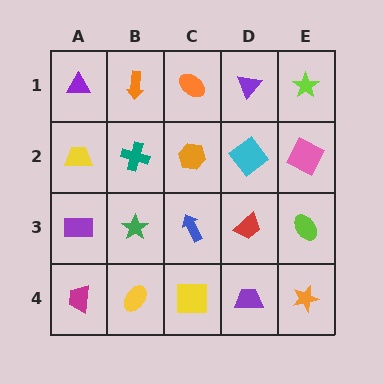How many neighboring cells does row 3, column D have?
4.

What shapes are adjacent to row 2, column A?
A purple triangle (row 1, column A), a purple rectangle (row 3, column A), a teal cross (row 2, column B).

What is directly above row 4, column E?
A lime ellipse.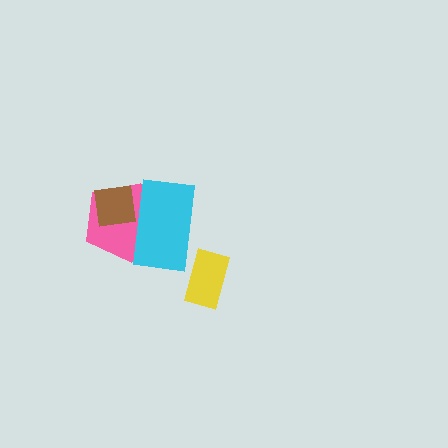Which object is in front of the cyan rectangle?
The brown square is in front of the cyan rectangle.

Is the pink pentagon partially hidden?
Yes, it is partially covered by another shape.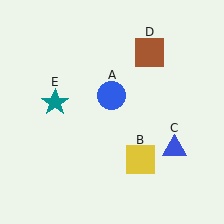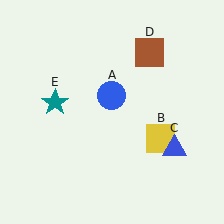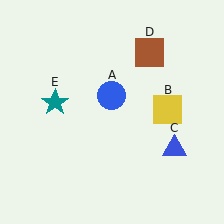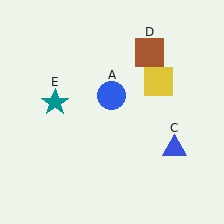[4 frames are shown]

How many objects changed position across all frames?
1 object changed position: yellow square (object B).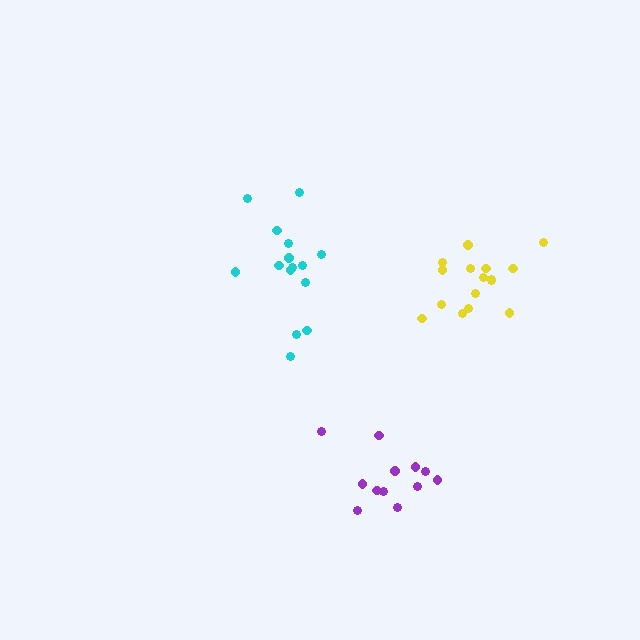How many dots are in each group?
Group 1: 15 dots, Group 2: 12 dots, Group 3: 16 dots (43 total).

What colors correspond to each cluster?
The clusters are colored: cyan, purple, yellow.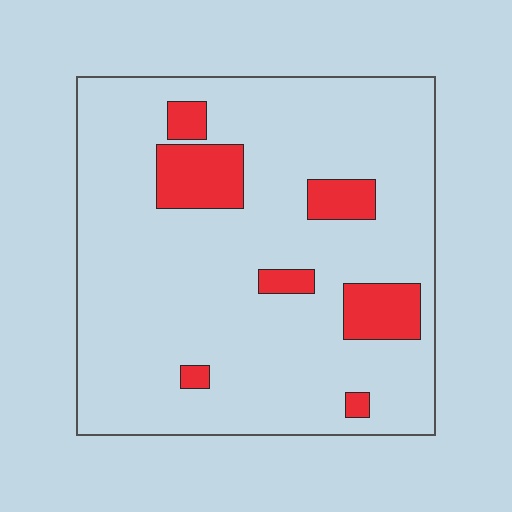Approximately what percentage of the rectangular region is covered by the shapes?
Approximately 15%.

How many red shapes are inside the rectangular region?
7.